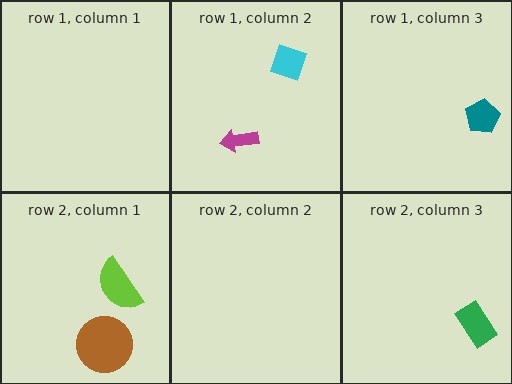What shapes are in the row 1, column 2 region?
The cyan diamond, the magenta arrow.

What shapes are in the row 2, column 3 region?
The green rectangle.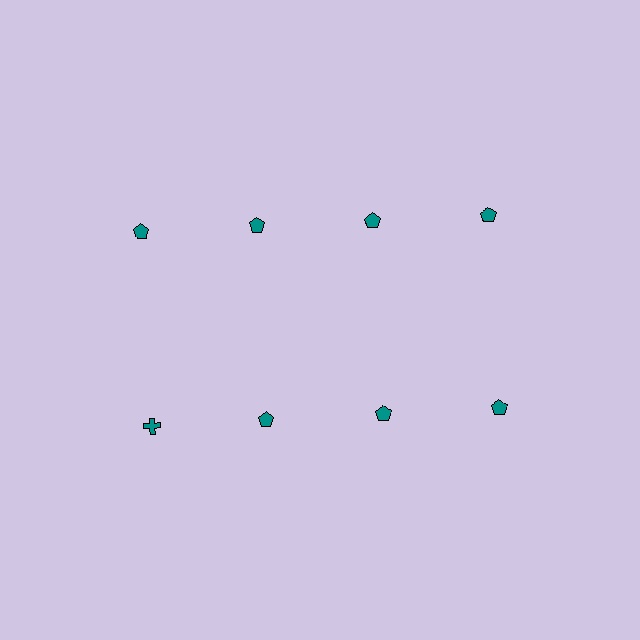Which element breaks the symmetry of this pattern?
The teal cross in the second row, leftmost column breaks the symmetry. All other shapes are teal pentagons.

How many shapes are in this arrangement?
There are 8 shapes arranged in a grid pattern.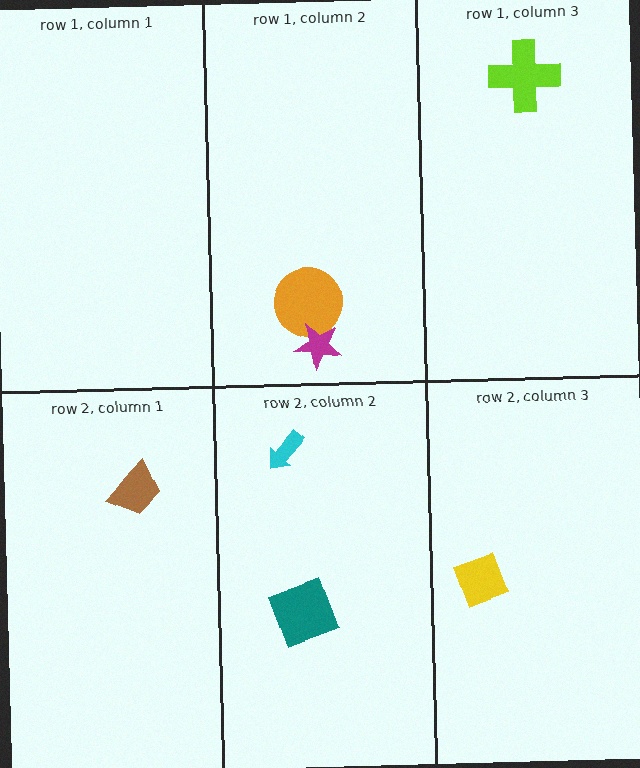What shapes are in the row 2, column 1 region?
The brown trapezoid.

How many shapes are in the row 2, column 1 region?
1.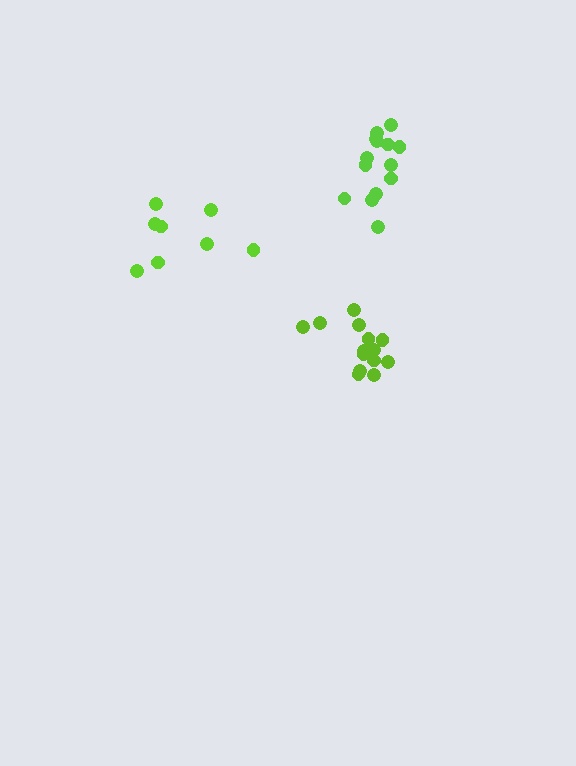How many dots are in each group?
Group 1: 14 dots, Group 2: 8 dots, Group 3: 14 dots (36 total).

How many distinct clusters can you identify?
There are 3 distinct clusters.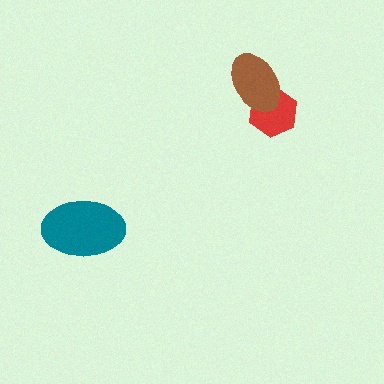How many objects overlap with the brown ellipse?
1 object overlaps with the brown ellipse.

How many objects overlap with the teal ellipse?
0 objects overlap with the teal ellipse.